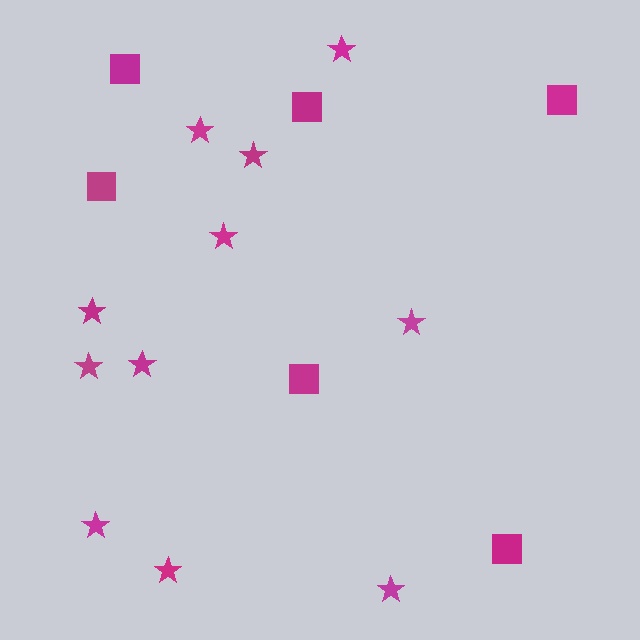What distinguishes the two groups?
There are 2 groups: one group of stars (11) and one group of squares (6).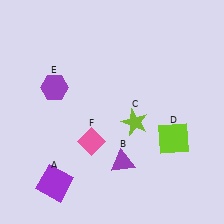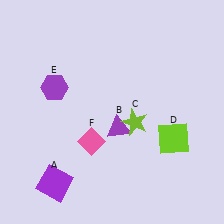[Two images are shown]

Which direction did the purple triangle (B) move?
The purple triangle (B) moved up.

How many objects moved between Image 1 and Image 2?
1 object moved between the two images.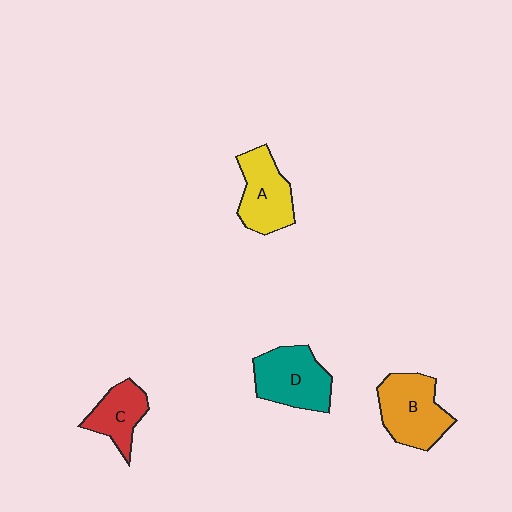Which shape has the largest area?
Shape B (orange).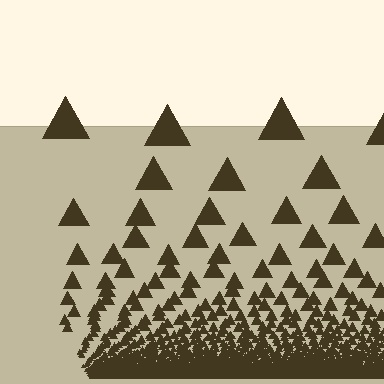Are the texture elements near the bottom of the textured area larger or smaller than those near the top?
Smaller. The gradient is inverted — elements near the bottom are smaller and denser.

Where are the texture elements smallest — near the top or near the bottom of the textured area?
Near the bottom.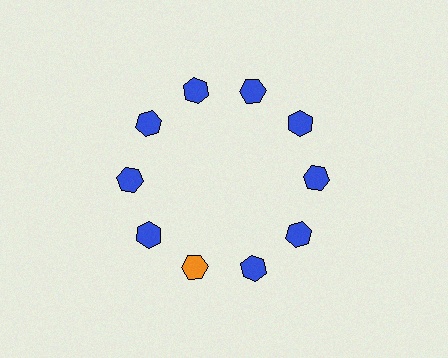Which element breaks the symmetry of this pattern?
The orange hexagon at roughly the 7 o'clock position breaks the symmetry. All other shapes are blue hexagons.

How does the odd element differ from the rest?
It has a different color: orange instead of blue.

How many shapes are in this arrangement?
There are 10 shapes arranged in a ring pattern.